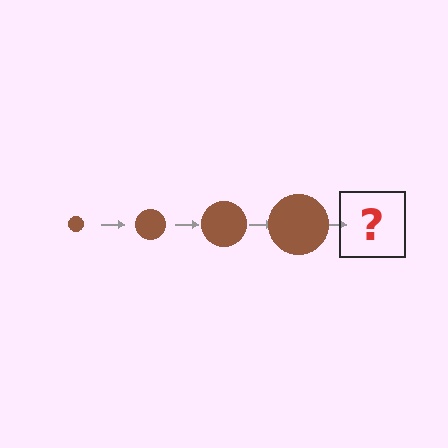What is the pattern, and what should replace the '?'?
The pattern is that the circle gets progressively larger each step. The '?' should be a brown circle, larger than the previous one.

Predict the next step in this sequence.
The next step is a brown circle, larger than the previous one.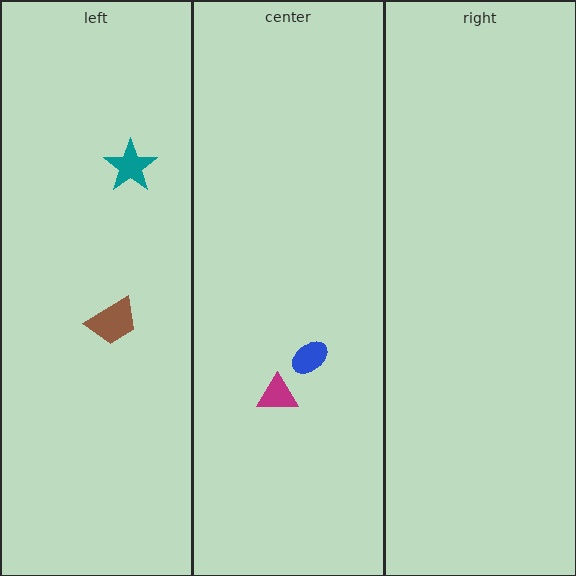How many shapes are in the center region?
2.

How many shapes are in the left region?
2.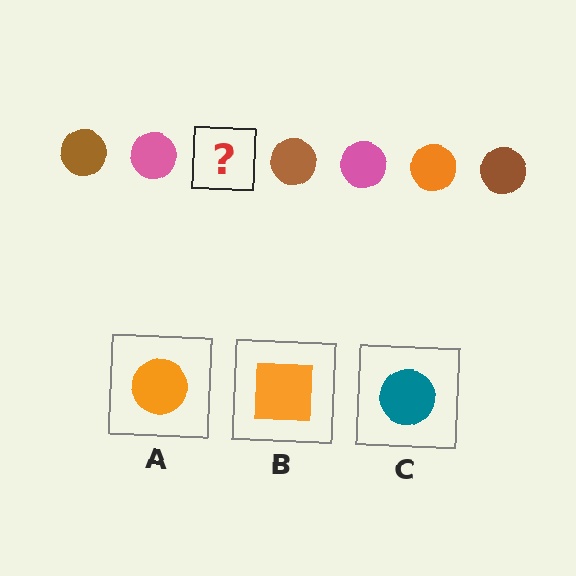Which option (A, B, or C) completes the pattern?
A.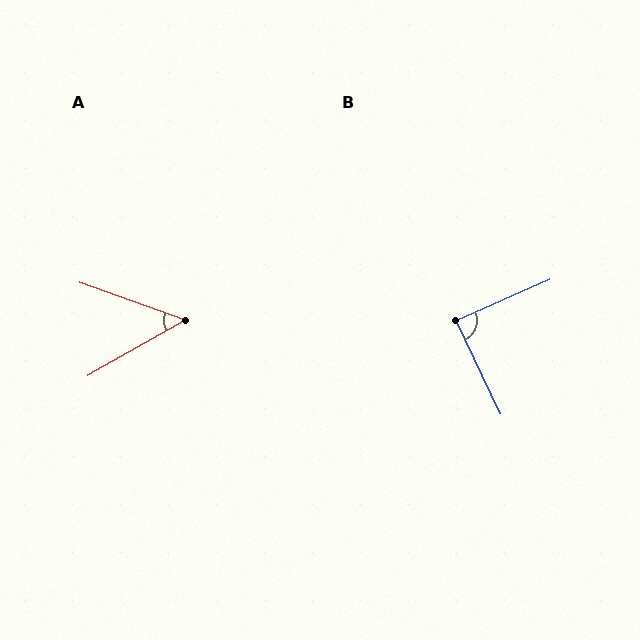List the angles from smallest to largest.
A (49°), B (88°).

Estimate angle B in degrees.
Approximately 88 degrees.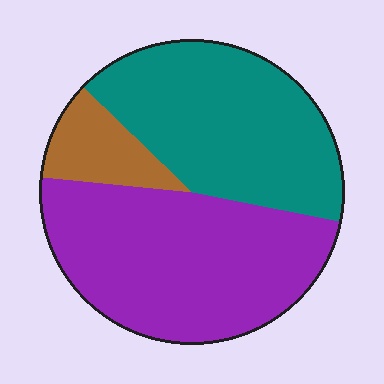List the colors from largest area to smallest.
From largest to smallest: purple, teal, brown.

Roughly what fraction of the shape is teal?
Teal takes up about two fifths (2/5) of the shape.